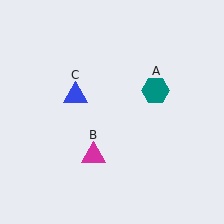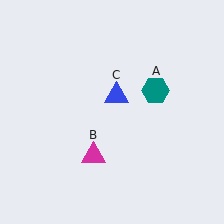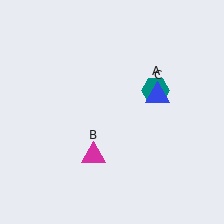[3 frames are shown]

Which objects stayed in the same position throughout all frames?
Teal hexagon (object A) and magenta triangle (object B) remained stationary.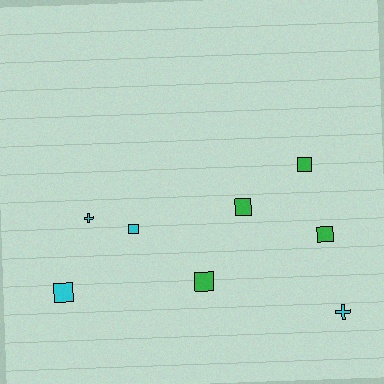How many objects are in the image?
There are 8 objects.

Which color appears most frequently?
Green, with 4 objects.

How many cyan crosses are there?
There are 2 cyan crosses.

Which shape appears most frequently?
Square, with 6 objects.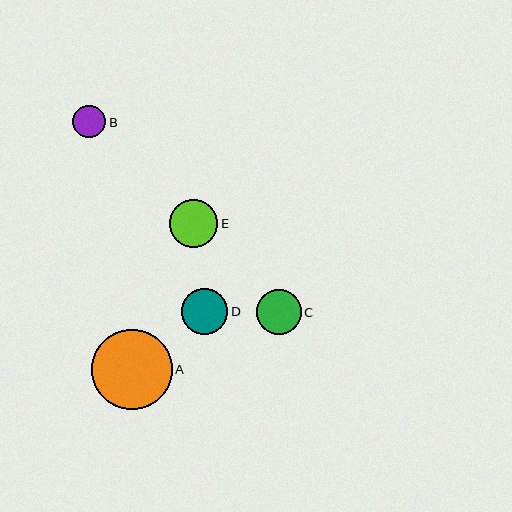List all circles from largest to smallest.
From largest to smallest: A, E, D, C, B.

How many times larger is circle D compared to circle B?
Circle D is approximately 1.4 times the size of circle B.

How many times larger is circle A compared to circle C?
Circle A is approximately 1.8 times the size of circle C.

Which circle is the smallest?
Circle B is the smallest with a size of approximately 33 pixels.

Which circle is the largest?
Circle A is the largest with a size of approximately 81 pixels.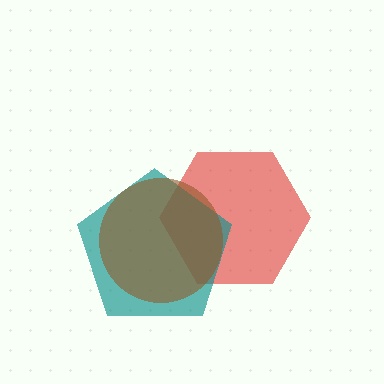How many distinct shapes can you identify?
There are 3 distinct shapes: a red hexagon, a teal pentagon, a brown circle.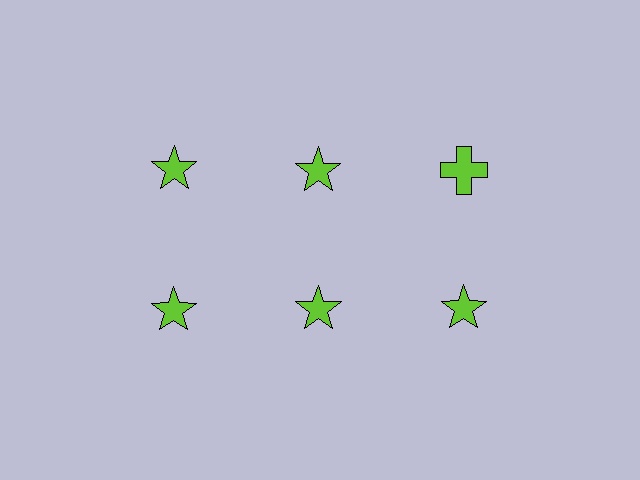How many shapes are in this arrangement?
There are 6 shapes arranged in a grid pattern.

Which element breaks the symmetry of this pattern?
The lime cross in the top row, center column breaks the symmetry. All other shapes are lime stars.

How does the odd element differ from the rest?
It has a different shape: cross instead of star.